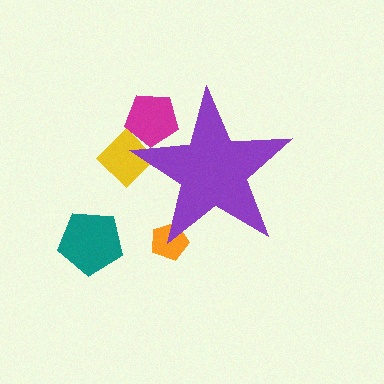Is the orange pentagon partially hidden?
Yes, the orange pentagon is partially hidden behind the purple star.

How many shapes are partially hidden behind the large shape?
3 shapes are partially hidden.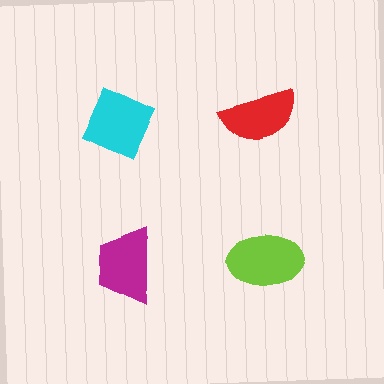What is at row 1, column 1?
A cyan diamond.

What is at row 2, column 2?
A lime ellipse.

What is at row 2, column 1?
A magenta trapezoid.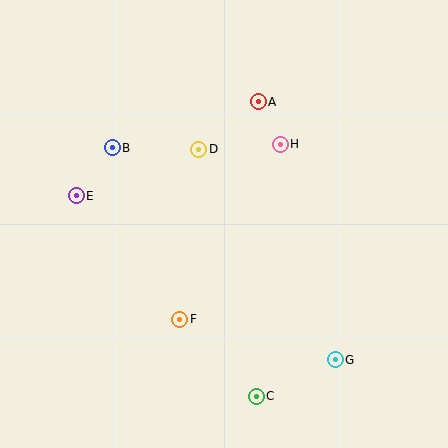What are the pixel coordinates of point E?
Point E is at (76, 196).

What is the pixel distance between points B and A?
The distance between B and A is 153 pixels.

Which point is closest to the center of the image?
Point D at (199, 149) is closest to the center.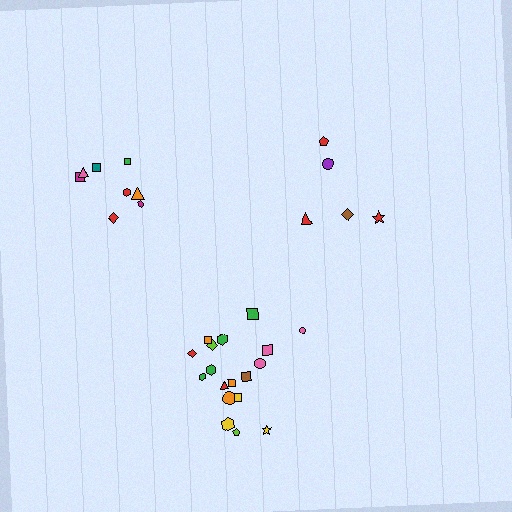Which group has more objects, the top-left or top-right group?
The top-left group.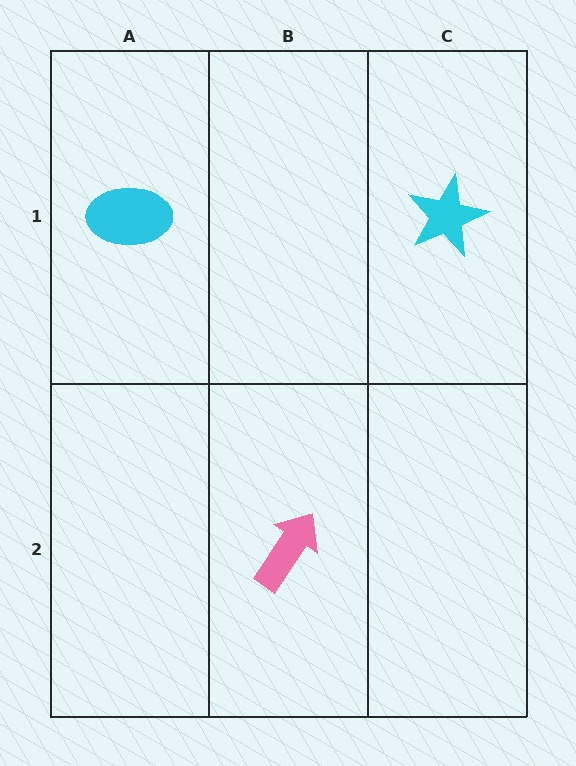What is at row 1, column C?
A cyan star.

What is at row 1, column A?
A cyan ellipse.